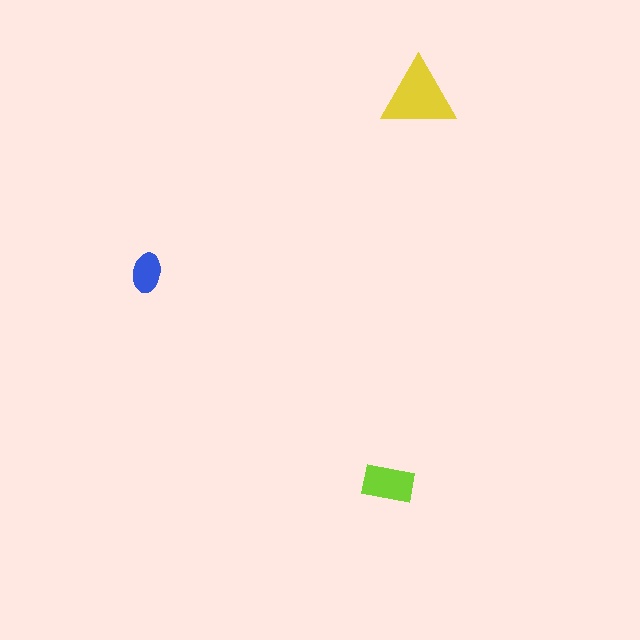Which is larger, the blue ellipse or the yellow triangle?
The yellow triangle.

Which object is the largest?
The yellow triangle.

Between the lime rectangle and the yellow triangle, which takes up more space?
The yellow triangle.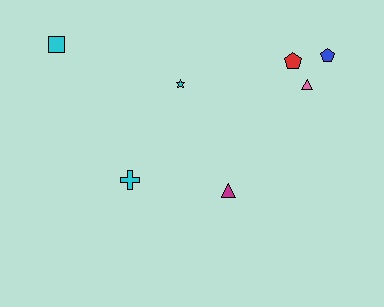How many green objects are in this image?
There are no green objects.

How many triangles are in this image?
There are 2 triangles.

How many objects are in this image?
There are 7 objects.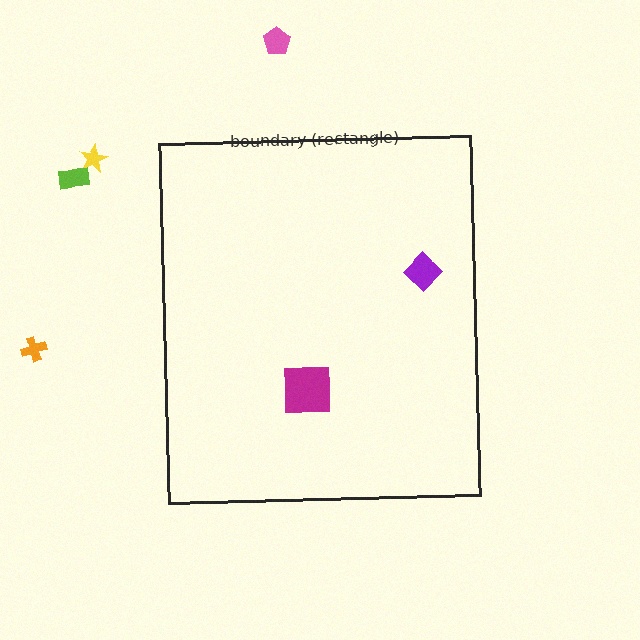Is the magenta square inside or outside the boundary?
Inside.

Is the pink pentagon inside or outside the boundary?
Outside.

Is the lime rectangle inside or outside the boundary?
Outside.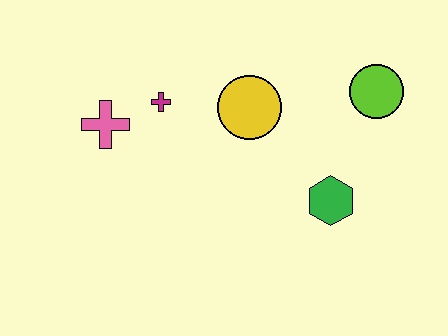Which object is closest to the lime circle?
The green hexagon is closest to the lime circle.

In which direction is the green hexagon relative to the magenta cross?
The green hexagon is to the right of the magenta cross.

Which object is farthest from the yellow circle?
The pink cross is farthest from the yellow circle.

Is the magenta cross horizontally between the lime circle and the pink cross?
Yes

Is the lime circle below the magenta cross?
No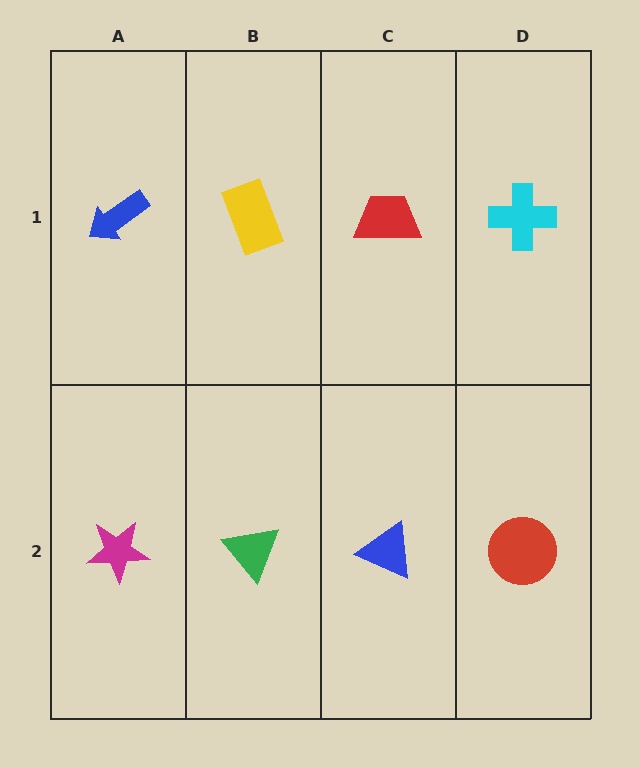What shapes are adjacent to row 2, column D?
A cyan cross (row 1, column D), a blue triangle (row 2, column C).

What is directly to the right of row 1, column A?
A yellow rectangle.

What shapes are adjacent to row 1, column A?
A magenta star (row 2, column A), a yellow rectangle (row 1, column B).